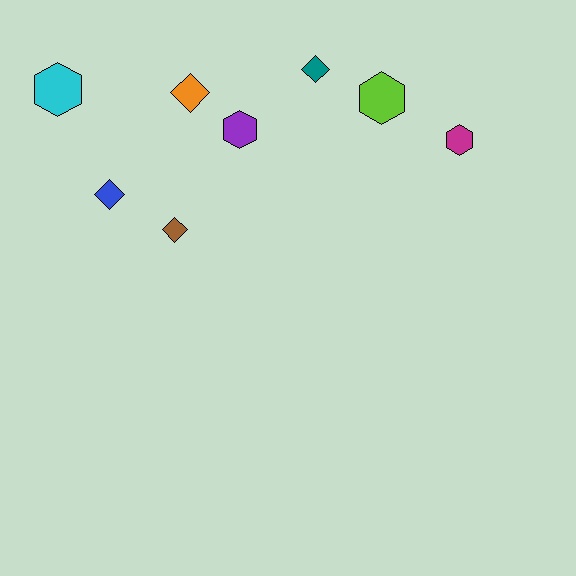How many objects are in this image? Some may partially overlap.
There are 8 objects.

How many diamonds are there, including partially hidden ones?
There are 4 diamonds.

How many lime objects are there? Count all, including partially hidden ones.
There is 1 lime object.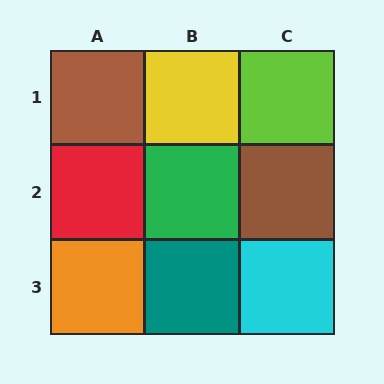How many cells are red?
1 cell is red.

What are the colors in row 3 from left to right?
Orange, teal, cyan.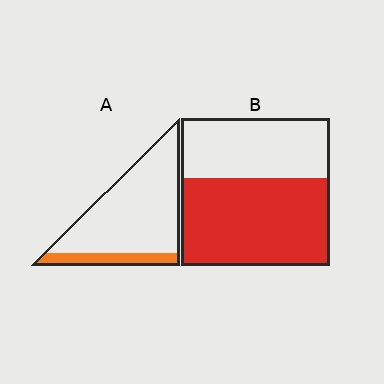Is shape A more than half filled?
No.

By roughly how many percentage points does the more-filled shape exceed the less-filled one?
By roughly 45 percentage points (B over A).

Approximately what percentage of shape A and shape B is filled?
A is approximately 15% and B is approximately 60%.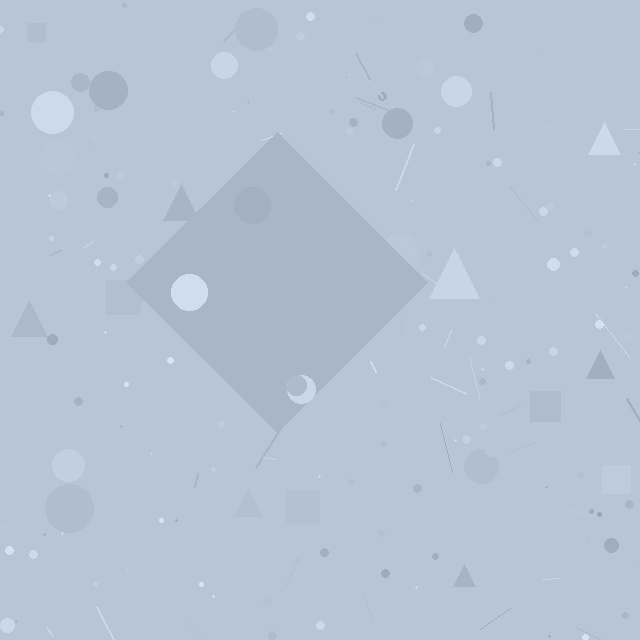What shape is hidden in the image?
A diamond is hidden in the image.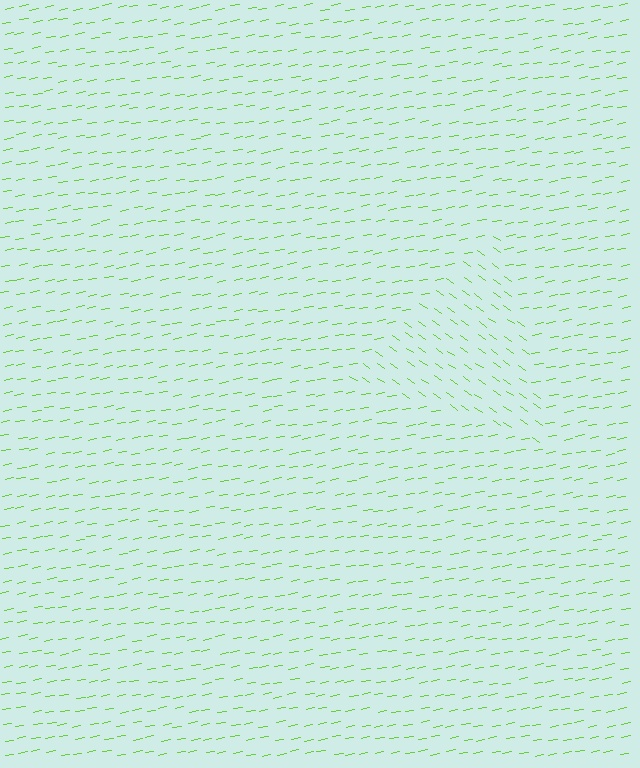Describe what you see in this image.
The image is filled with small lime line segments. A triangle region in the image has lines oriented differently from the surrounding lines, creating a visible texture boundary.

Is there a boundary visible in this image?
Yes, there is a texture boundary formed by a change in line orientation.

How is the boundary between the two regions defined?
The boundary is defined purely by a change in line orientation (approximately 45 degrees difference). All lines are the same color and thickness.